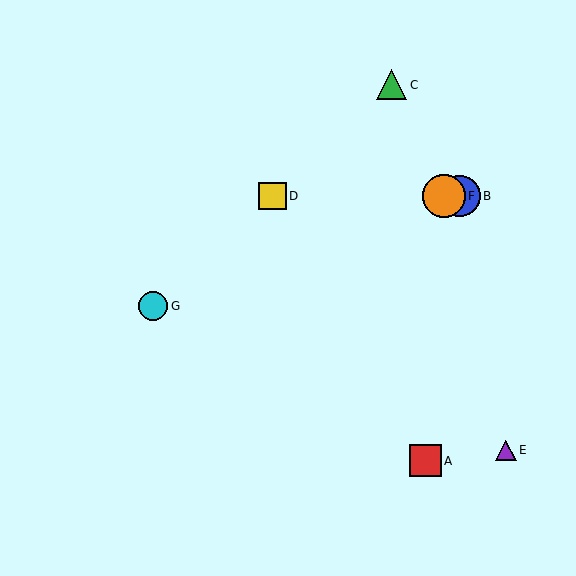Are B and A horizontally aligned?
No, B is at y≈196 and A is at y≈461.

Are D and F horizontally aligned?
Yes, both are at y≈196.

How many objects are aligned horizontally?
3 objects (B, D, F) are aligned horizontally.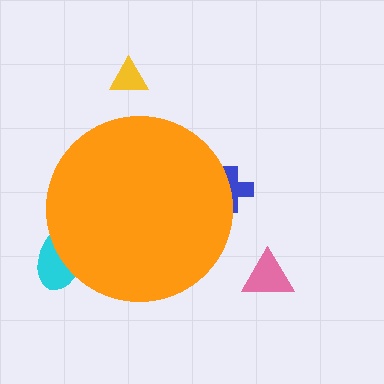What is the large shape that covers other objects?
An orange circle.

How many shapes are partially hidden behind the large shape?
2 shapes are partially hidden.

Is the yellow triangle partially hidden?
No, the yellow triangle is fully visible.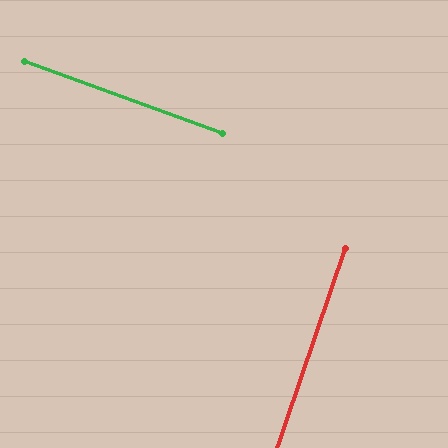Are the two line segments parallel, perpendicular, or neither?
Perpendicular — they meet at approximately 89°.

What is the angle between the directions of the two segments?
Approximately 89 degrees.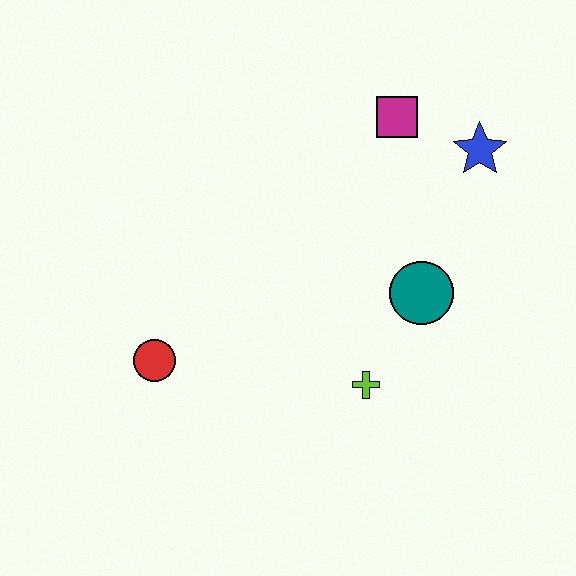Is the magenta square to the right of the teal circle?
No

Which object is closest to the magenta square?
The blue star is closest to the magenta square.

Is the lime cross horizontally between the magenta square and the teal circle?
No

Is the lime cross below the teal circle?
Yes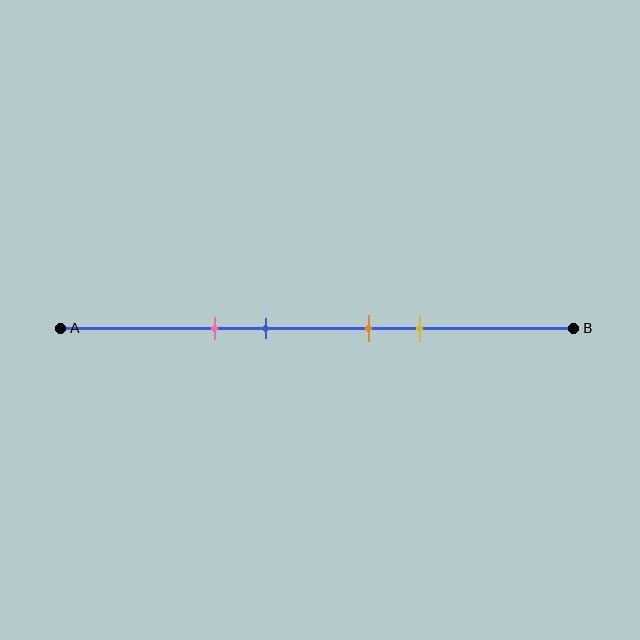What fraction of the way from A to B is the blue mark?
The blue mark is approximately 40% (0.4) of the way from A to B.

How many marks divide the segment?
There are 4 marks dividing the segment.